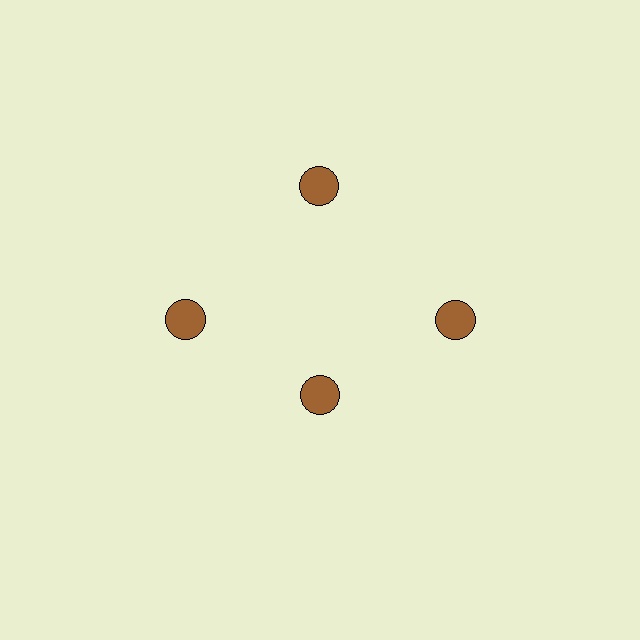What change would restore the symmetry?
The symmetry would be restored by moving it outward, back onto the ring so that all 4 circles sit at equal angles and equal distance from the center.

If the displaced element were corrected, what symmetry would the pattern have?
It would have 4-fold rotational symmetry — the pattern would map onto itself every 90 degrees.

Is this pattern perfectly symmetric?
No. The 4 brown circles are arranged in a ring, but one element near the 6 o'clock position is pulled inward toward the center, breaking the 4-fold rotational symmetry.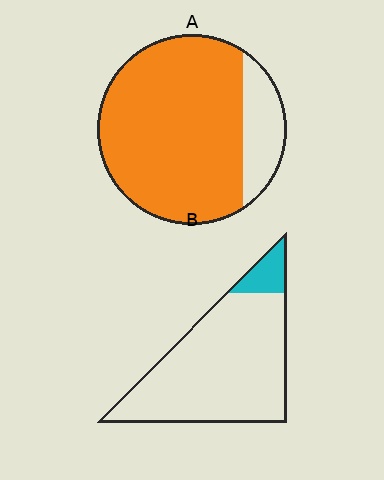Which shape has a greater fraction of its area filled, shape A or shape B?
Shape A.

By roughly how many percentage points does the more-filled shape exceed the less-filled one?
By roughly 70 percentage points (A over B).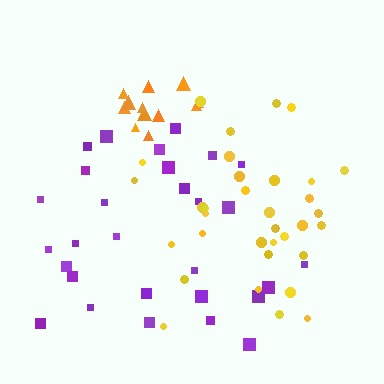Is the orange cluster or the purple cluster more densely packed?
Orange.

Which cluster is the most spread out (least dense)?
Purple.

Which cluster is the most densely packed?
Orange.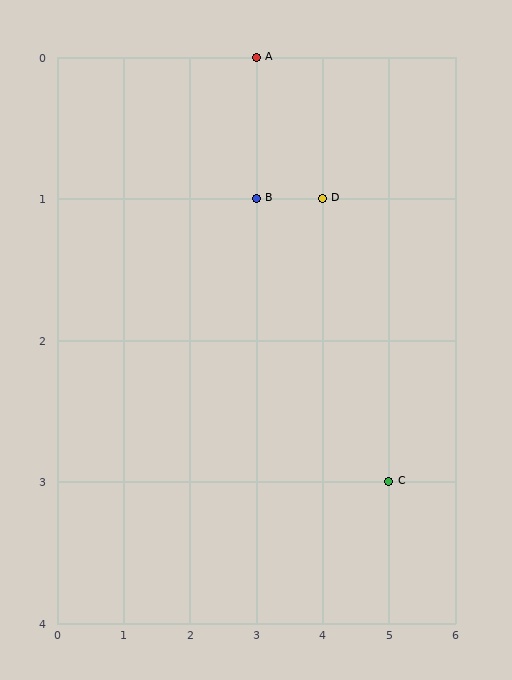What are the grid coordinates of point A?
Point A is at grid coordinates (3, 0).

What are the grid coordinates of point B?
Point B is at grid coordinates (3, 1).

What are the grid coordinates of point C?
Point C is at grid coordinates (5, 3).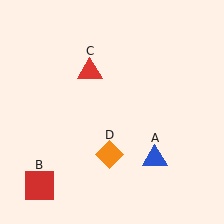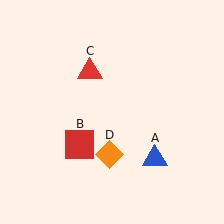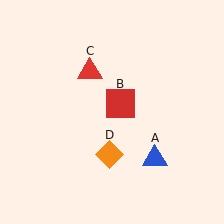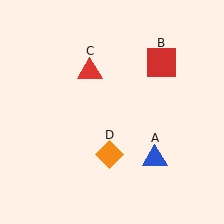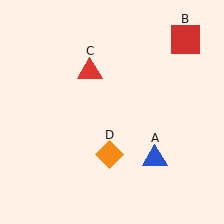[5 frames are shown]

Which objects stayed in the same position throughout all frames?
Blue triangle (object A) and red triangle (object C) and orange diamond (object D) remained stationary.